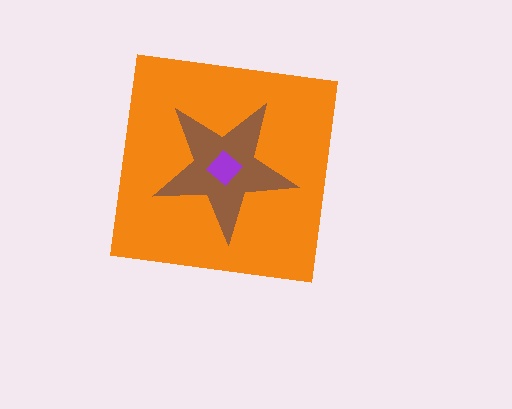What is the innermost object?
The purple diamond.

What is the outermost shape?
The orange square.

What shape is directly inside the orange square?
The brown star.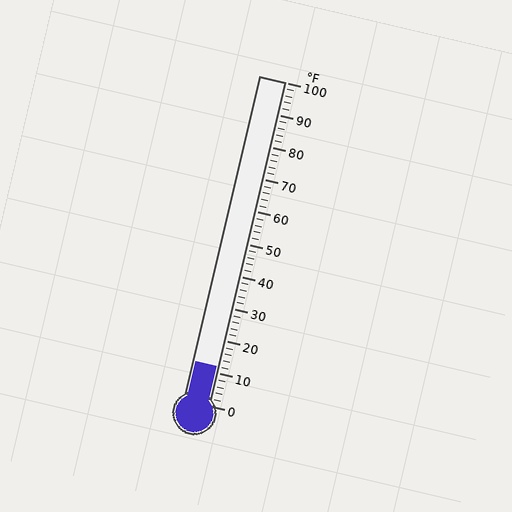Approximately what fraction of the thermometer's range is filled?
The thermometer is filled to approximately 10% of its range.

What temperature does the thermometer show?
The thermometer shows approximately 12°F.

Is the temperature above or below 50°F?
The temperature is below 50°F.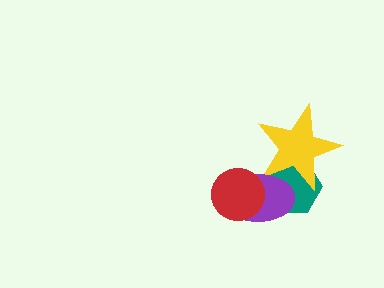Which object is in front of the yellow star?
The purple ellipse is in front of the yellow star.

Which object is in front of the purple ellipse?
The red circle is in front of the purple ellipse.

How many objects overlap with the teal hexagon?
2 objects overlap with the teal hexagon.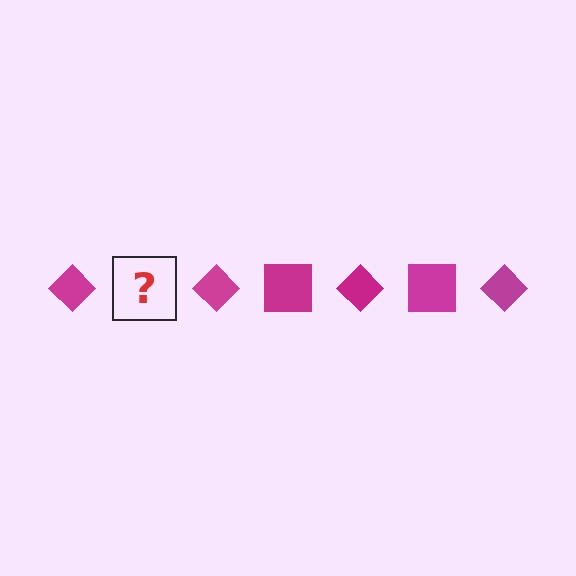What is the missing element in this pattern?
The missing element is a magenta square.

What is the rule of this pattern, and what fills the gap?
The rule is that the pattern cycles through diamond, square shapes in magenta. The gap should be filled with a magenta square.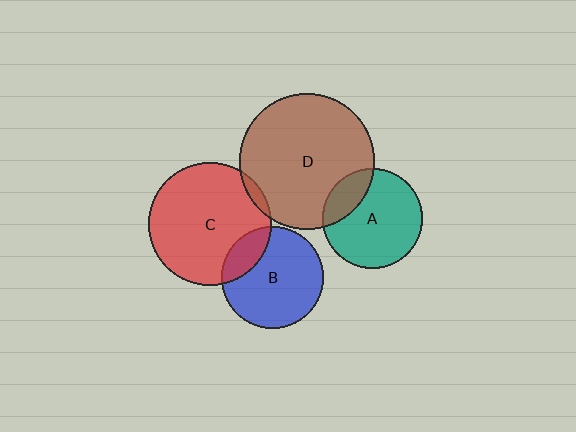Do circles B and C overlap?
Yes.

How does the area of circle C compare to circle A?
Approximately 1.5 times.